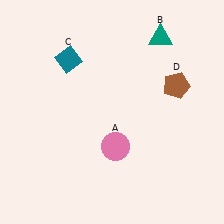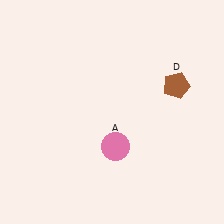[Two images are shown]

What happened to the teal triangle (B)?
The teal triangle (B) was removed in Image 2. It was in the top-right area of Image 1.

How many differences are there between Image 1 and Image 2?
There are 2 differences between the two images.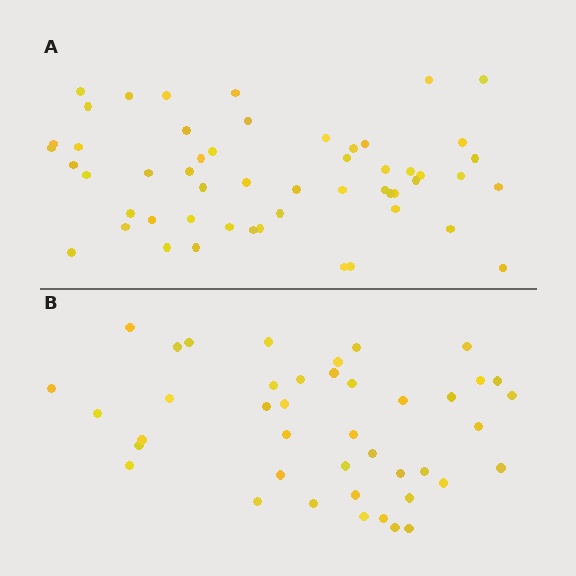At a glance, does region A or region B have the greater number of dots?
Region A (the top region) has more dots.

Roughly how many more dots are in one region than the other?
Region A has roughly 12 or so more dots than region B.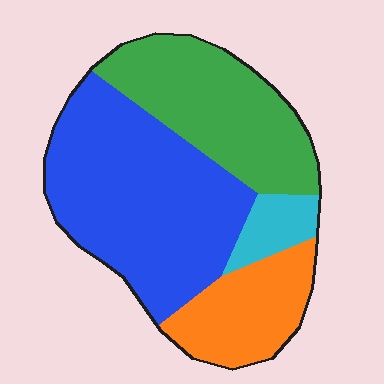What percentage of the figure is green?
Green takes up about one third (1/3) of the figure.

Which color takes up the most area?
Blue, at roughly 45%.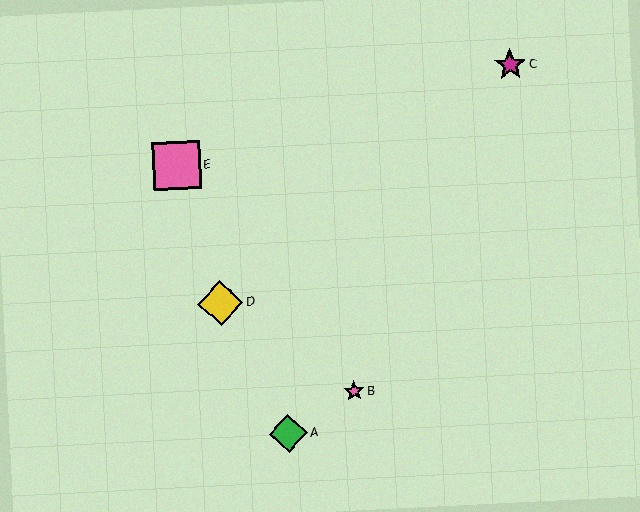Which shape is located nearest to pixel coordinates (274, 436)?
The green diamond (labeled A) at (288, 433) is nearest to that location.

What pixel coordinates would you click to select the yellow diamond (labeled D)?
Click at (221, 303) to select the yellow diamond D.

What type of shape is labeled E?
Shape E is a pink square.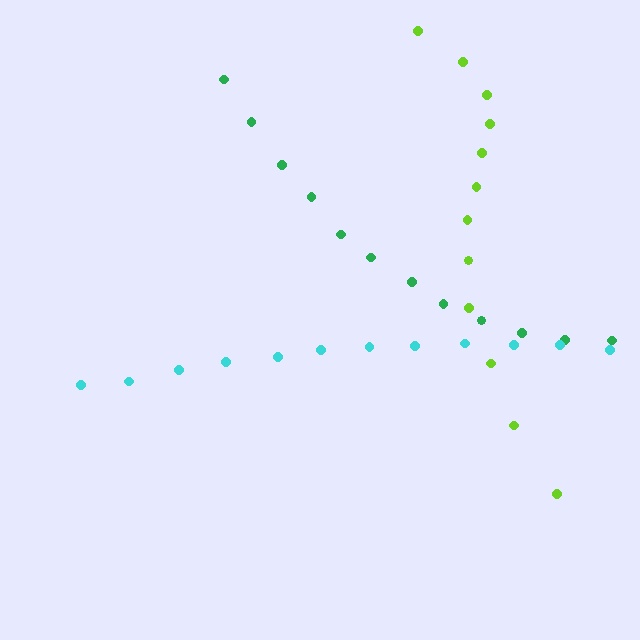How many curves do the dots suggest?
There are 3 distinct paths.